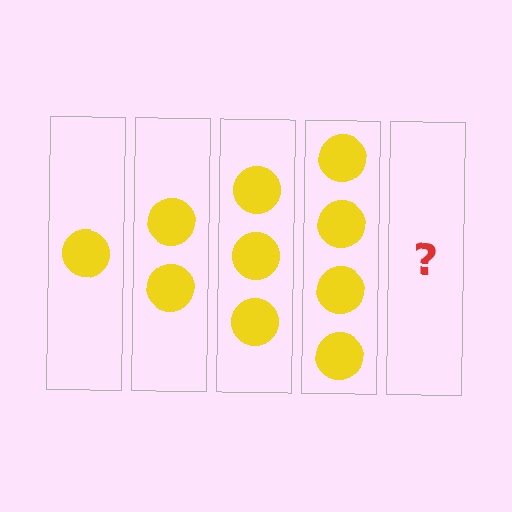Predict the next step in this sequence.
The next step is 5 circles.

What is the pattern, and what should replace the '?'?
The pattern is that each step adds one more circle. The '?' should be 5 circles.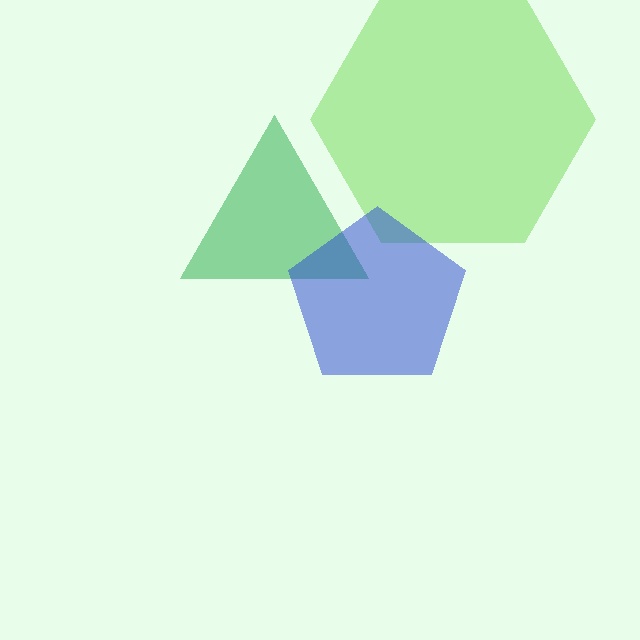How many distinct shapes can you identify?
There are 3 distinct shapes: a lime hexagon, a green triangle, a blue pentagon.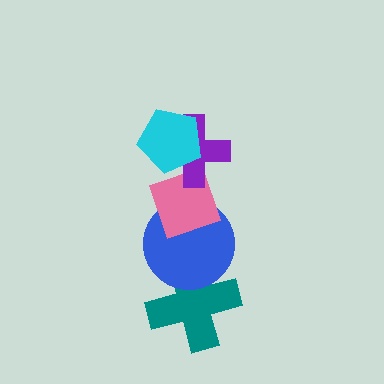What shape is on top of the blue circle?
The pink diamond is on top of the blue circle.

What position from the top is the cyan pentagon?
The cyan pentagon is 1st from the top.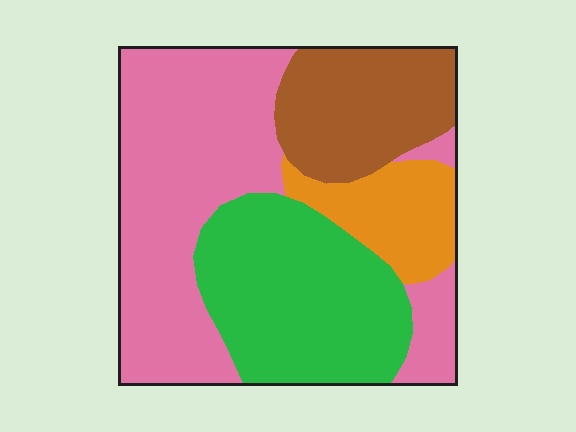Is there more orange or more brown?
Brown.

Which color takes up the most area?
Pink, at roughly 45%.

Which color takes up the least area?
Orange, at roughly 10%.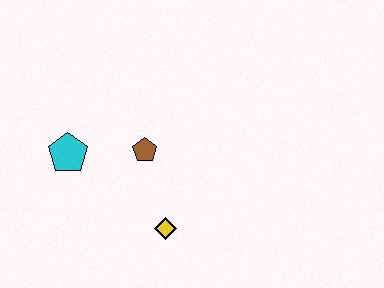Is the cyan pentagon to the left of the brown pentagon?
Yes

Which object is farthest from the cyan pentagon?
The yellow diamond is farthest from the cyan pentagon.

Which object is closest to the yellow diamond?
The brown pentagon is closest to the yellow diamond.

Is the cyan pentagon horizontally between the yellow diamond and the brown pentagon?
No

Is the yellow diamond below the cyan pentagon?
Yes